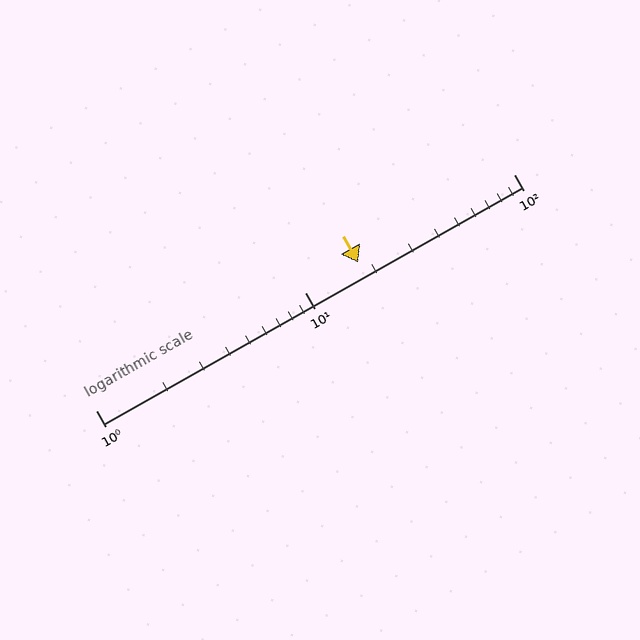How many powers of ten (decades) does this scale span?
The scale spans 2 decades, from 1 to 100.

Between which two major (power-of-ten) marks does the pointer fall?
The pointer is between 10 and 100.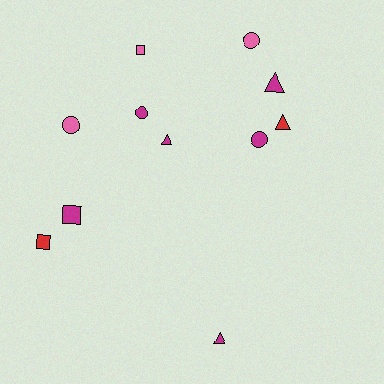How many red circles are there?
There are no red circles.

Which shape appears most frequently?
Circle, with 4 objects.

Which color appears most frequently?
Magenta, with 6 objects.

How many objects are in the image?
There are 11 objects.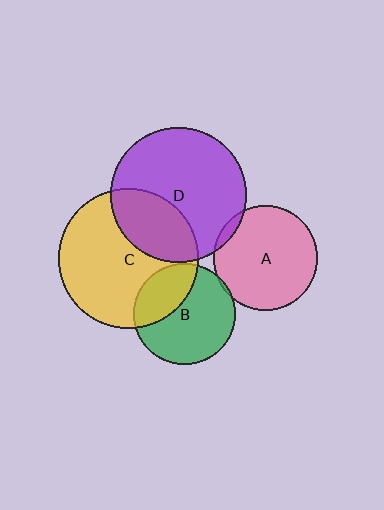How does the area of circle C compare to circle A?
Approximately 1.8 times.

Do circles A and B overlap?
Yes.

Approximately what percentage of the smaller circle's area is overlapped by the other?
Approximately 5%.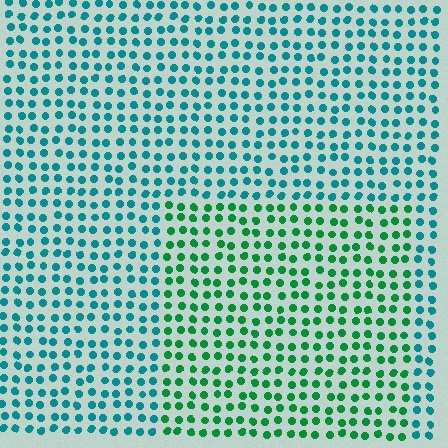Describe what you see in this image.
The image is filled with small teal elements in a uniform arrangement. A rectangle-shaped region is visible where the elements are tinted to a slightly different hue, forming a subtle color boundary.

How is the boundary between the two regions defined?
The boundary is defined purely by a slight shift in hue (about 40 degrees). Spacing, size, and orientation are identical on both sides.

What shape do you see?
I see a rectangle.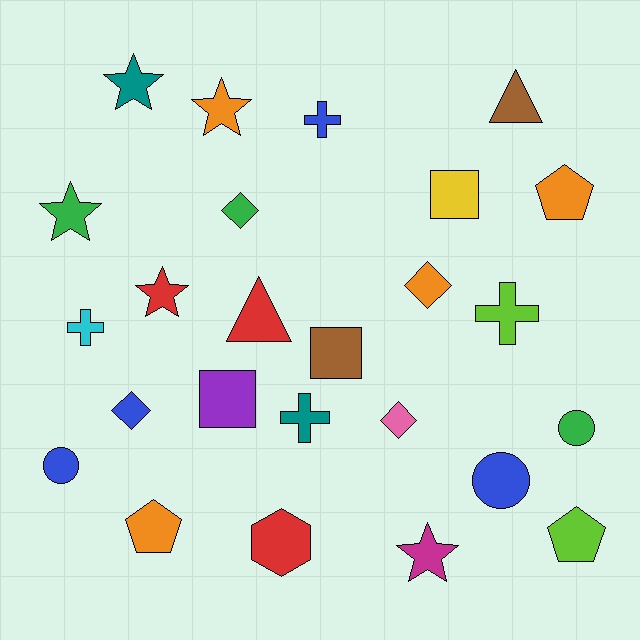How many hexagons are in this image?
There is 1 hexagon.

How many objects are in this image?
There are 25 objects.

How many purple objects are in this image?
There is 1 purple object.